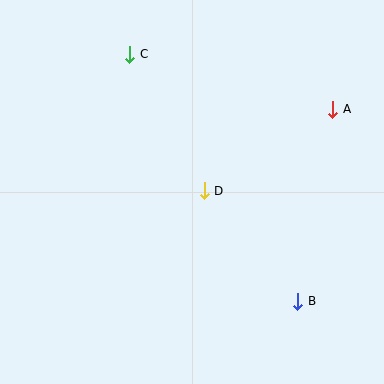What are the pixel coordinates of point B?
Point B is at (298, 301).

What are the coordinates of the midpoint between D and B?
The midpoint between D and B is at (251, 246).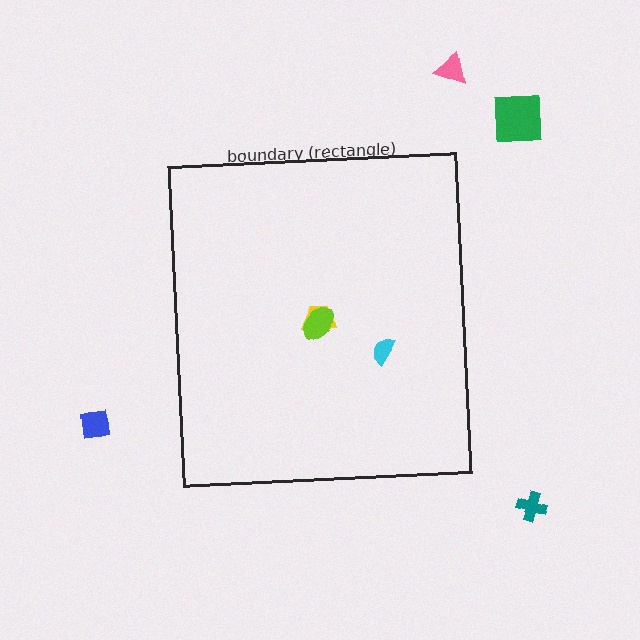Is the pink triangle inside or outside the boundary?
Outside.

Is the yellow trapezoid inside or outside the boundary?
Inside.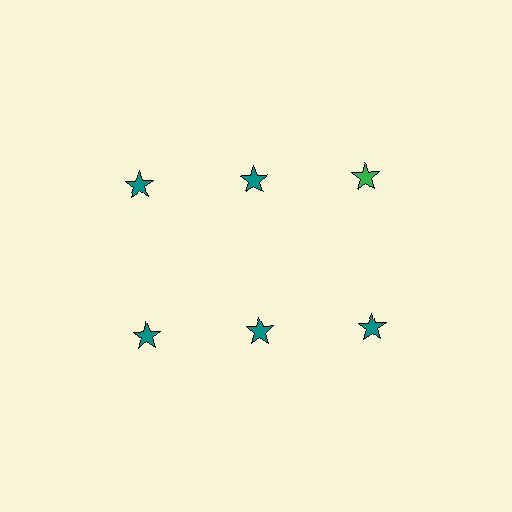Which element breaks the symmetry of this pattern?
The green star in the top row, center column breaks the symmetry. All other shapes are teal stars.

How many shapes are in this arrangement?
There are 6 shapes arranged in a grid pattern.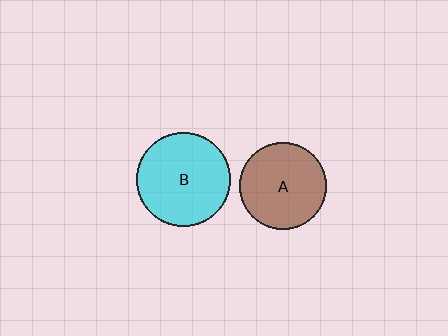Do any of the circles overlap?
No, none of the circles overlap.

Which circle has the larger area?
Circle B (cyan).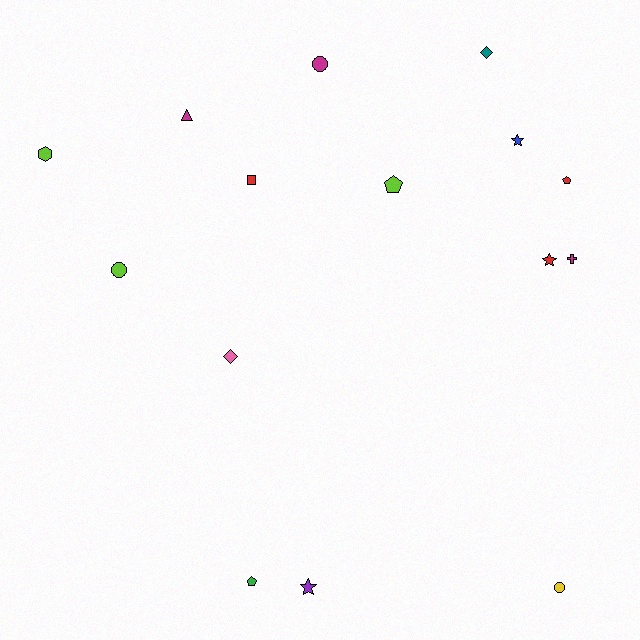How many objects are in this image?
There are 15 objects.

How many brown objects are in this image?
There are no brown objects.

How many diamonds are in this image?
There are 2 diamonds.